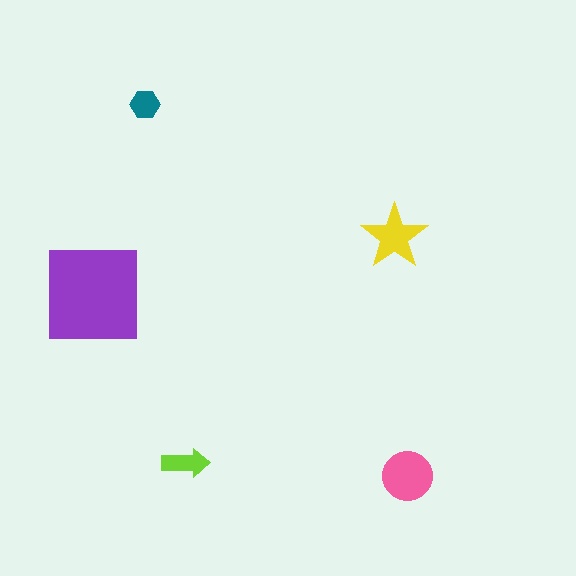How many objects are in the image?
There are 5 objects in the image.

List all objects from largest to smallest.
The purple square, the pink circle, the yellow star, the lime arrow, the teal hexagon.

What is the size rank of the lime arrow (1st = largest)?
4th.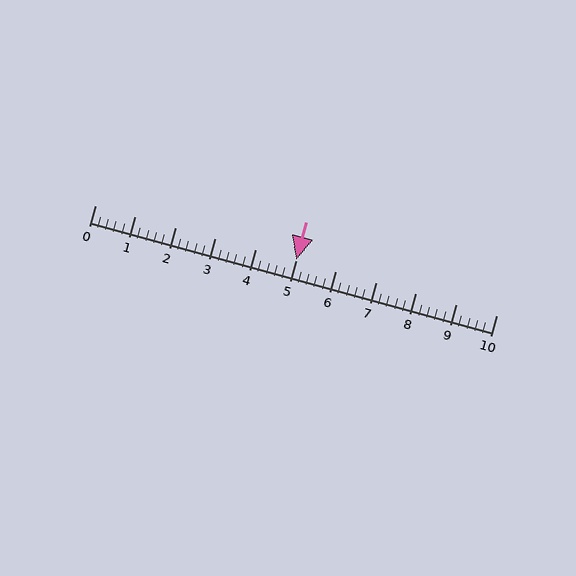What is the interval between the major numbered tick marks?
The major tick marks are spaced 1 units apart.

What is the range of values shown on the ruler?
The ruler shows values from 0 to 10.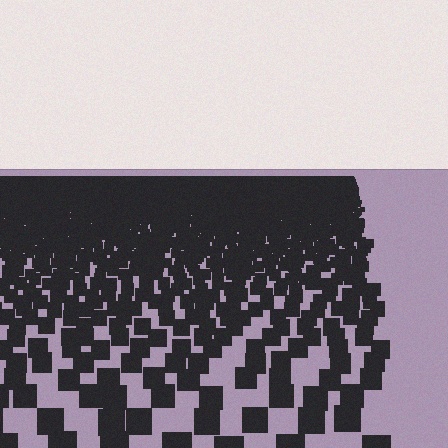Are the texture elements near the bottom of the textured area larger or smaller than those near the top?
Larger. Near the bottom, elements are closer to the viewer and appear at a bigger on-screen size.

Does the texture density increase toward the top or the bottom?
Density increases toward the top.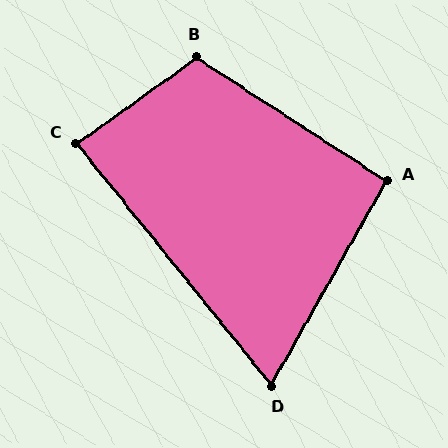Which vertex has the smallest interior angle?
D, at approximately 68 degrees.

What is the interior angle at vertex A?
Approximately 94 degrees (approximately right).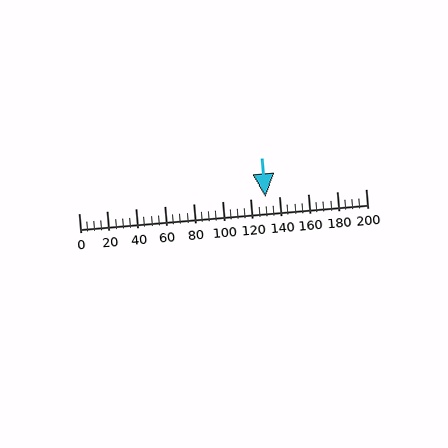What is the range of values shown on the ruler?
The ruler shows values from 0 to 200.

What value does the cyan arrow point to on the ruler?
The cyan arrow points to approximately 130.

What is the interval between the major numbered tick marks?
The major tick marks are spaced 20 units apart.